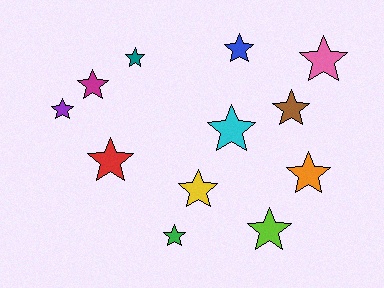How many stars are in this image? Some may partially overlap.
There are 12 stars.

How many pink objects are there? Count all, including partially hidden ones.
There is 1 pink object.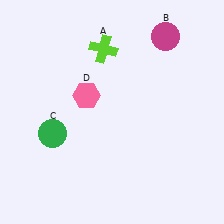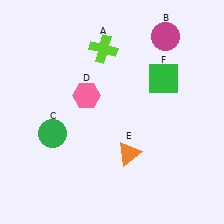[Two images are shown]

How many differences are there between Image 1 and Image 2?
There are 2 differences between the two images.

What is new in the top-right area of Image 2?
A green square (F) was added in the top-right area of Image 2.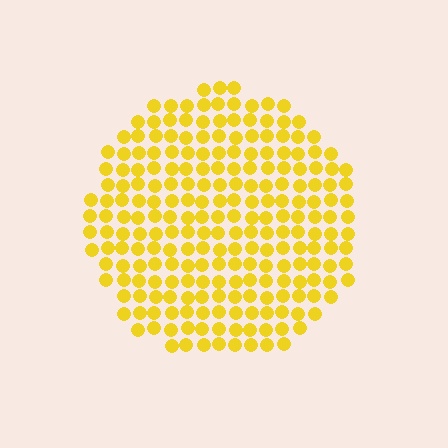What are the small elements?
The small elements are circles.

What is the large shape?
The large shape is a circle.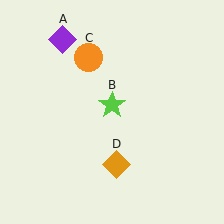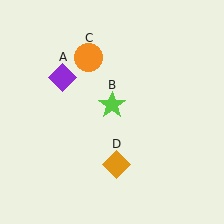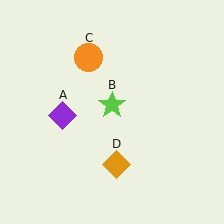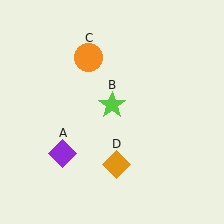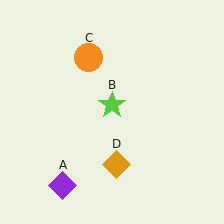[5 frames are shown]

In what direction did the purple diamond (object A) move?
The purple diamond (object A) moved down.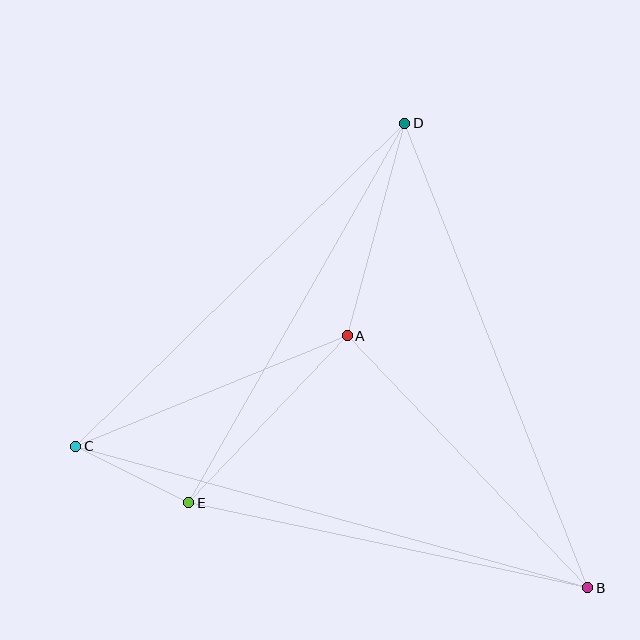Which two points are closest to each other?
Points C and E are closest to each other.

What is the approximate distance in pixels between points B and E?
The distance between B and E is approximately 408 pixels.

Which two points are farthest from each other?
Points B and C are farthest from each other.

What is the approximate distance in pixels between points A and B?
The distance between A and B is approximately 348 pixels.